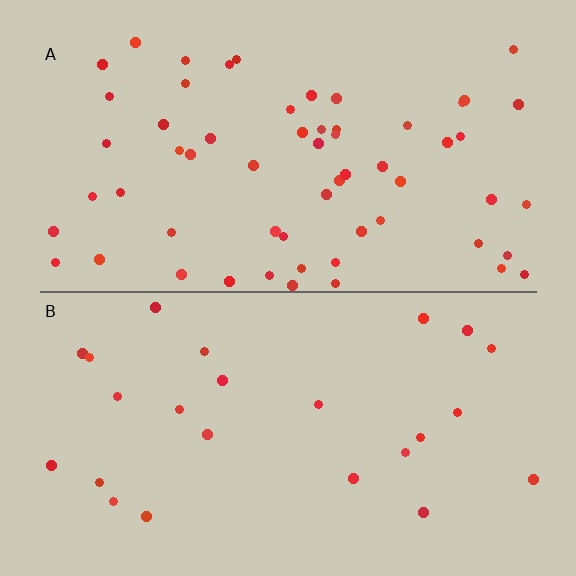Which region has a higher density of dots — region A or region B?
A (the top).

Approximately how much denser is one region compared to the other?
Approximately 2.5× — region A over region B.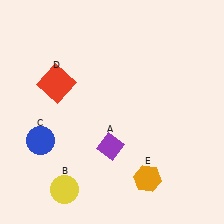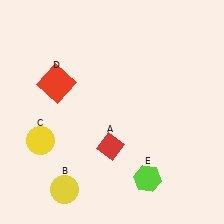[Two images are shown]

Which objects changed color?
A changed from purple to red. C changed from blue to yellow. E changed from orange to lime.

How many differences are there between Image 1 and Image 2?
There are 3 differences between the two images.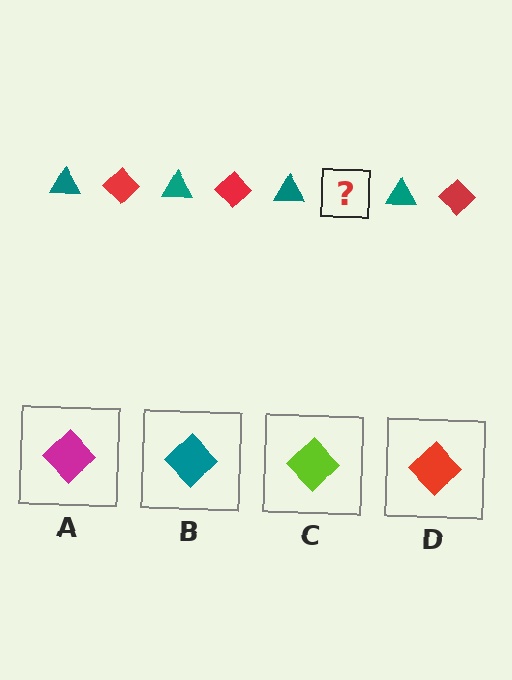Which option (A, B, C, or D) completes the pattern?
D.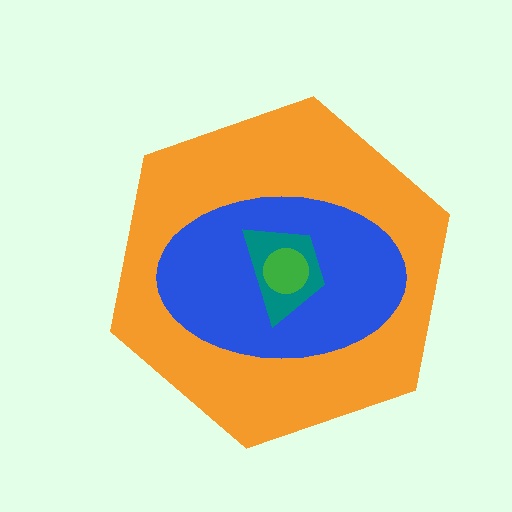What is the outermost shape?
The orange hexagon.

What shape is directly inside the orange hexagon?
The blue ellipse.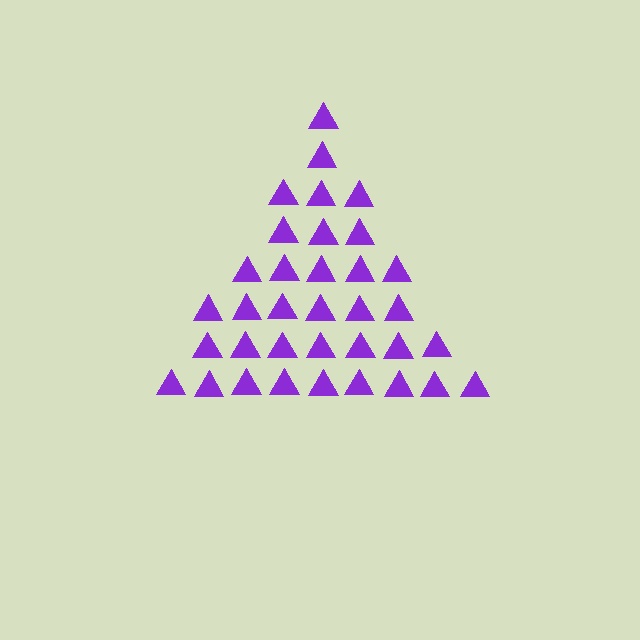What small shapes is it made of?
It is made of small triangles.